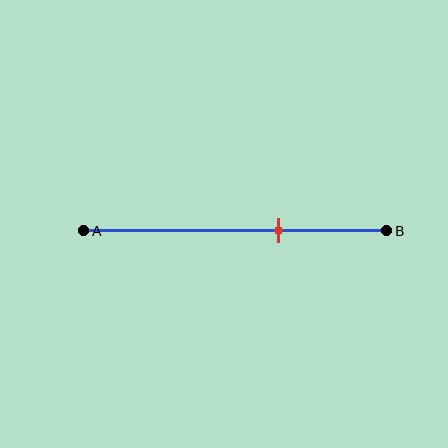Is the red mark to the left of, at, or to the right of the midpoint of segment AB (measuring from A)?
The red mark is to the right of the midpoint of segment AB.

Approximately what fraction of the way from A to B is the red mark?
The red mark is approximately 65% of the way from A to B.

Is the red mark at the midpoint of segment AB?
No, the mark is at about 65% from A, not at the 50% midpoint.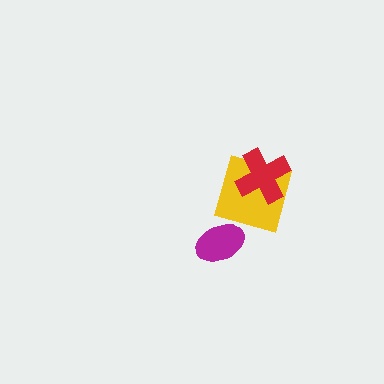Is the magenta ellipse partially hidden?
No, no other shape covers it.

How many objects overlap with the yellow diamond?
2 objects overlap with the yellow diamond.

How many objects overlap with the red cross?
1 object overlaps with the red cross.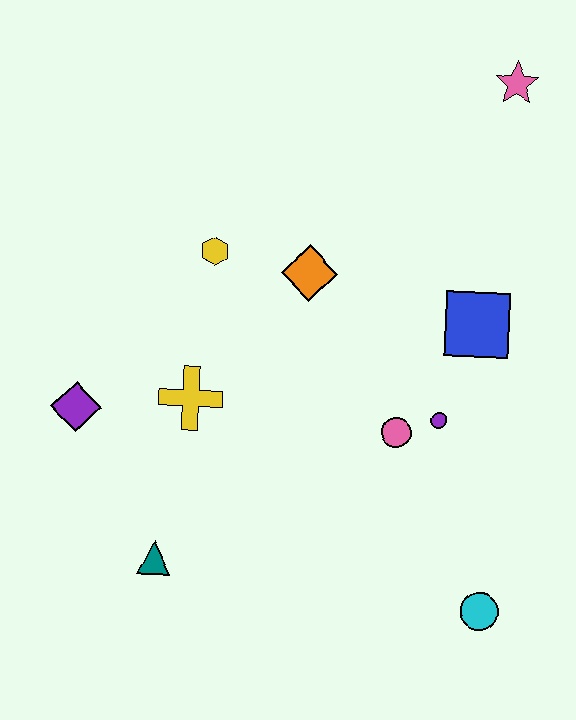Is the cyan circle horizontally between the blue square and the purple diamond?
No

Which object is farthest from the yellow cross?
The pink star is farthest from the yellow cross.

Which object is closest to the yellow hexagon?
The orange diamond is closest to the yellow hexagon.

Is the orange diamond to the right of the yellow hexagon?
Yes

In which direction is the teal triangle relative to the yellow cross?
The teal triangle is below the yellow cross.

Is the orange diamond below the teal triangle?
No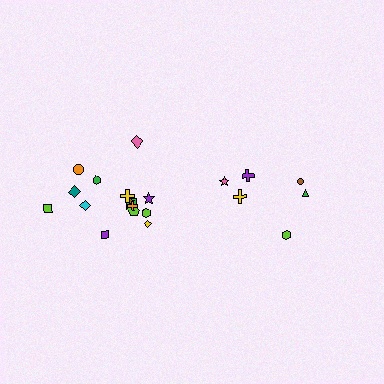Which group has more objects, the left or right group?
The left group.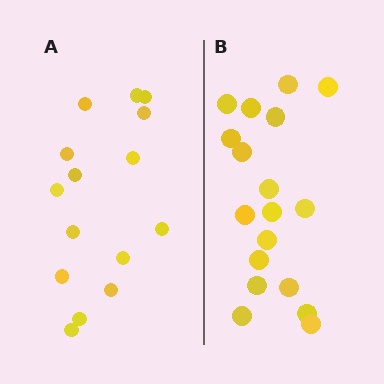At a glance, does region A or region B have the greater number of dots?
Region B (the right region) has more dots.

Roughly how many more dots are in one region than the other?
Region B has just a few more — roughly 2 or 3 more dots than region A.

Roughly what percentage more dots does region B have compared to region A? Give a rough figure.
About 20% more.